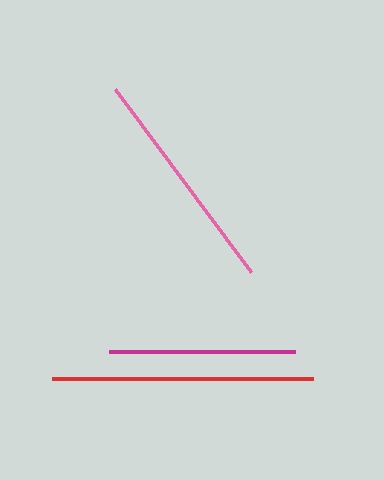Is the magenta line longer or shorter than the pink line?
The pink line is longer than the magenta line.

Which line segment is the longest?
The red line is the longest at approximately 262 pixels.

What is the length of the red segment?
The red segment is approximately 262 pixels long.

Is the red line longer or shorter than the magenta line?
The red line is longer than the magenta line.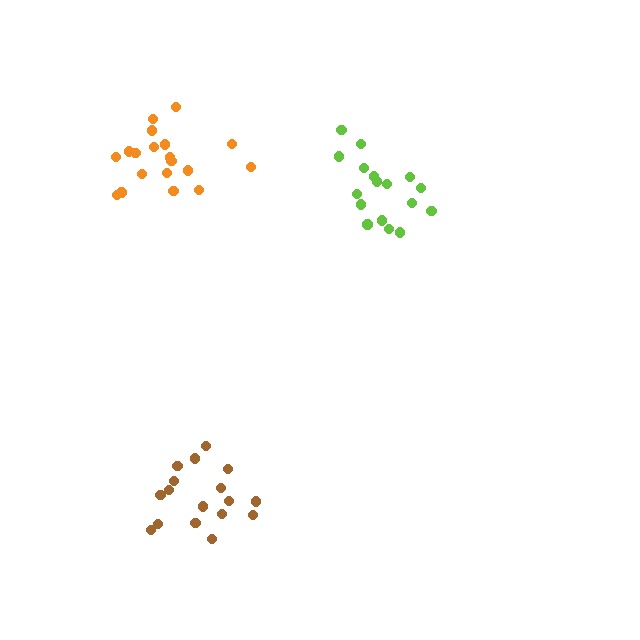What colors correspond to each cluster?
The clusters are colored: lime, orange, brown.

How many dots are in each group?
Group 1: 17 dots, Group 2: 19 dots, Group 3: 17 dots (53 total).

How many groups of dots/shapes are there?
There are 3 groups.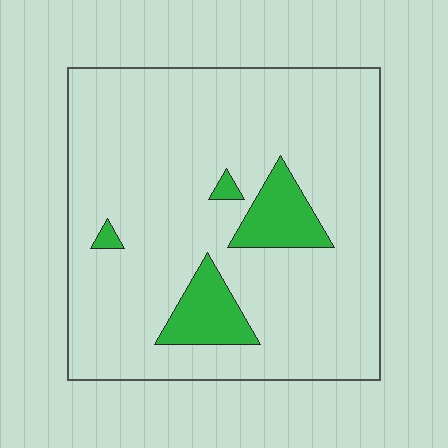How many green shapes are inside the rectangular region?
4.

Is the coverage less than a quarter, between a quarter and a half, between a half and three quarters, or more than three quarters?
Less than a quarter.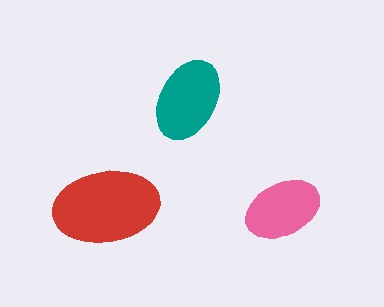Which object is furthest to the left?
The red ellipse is leftmost.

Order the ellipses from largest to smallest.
the red one, the teal one, the pink one.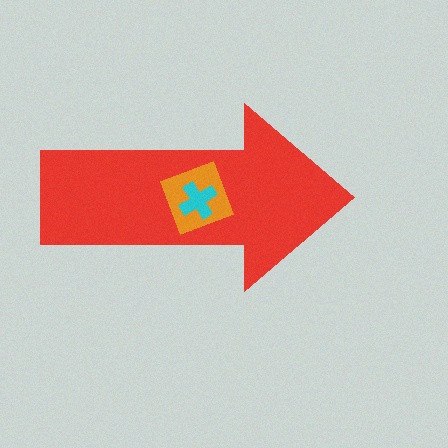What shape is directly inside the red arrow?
The orange square.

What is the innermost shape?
The cyan cross.